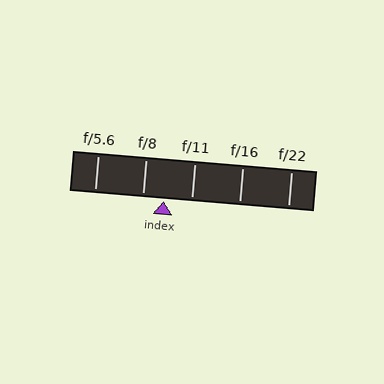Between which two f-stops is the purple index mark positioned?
The index mark is between f/8 and f/11.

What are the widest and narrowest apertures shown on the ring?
The widest aperture shown is f/5.6 and the narrowest is f/22.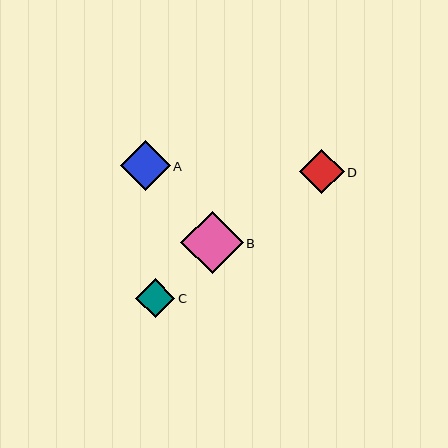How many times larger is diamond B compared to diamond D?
Diamond B is approximately 1.4 times the size of diamond D.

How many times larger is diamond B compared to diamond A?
Diamond B is approximately 1.3 times the size of diamond A.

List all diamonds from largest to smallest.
From largest to smallest: B, A, D, C.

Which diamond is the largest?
Diamond B is the largest with a size of approximately 63 pixels.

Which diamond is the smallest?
Diamond C is the smallest with a size of approximately 39 pixels.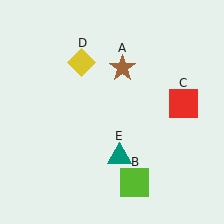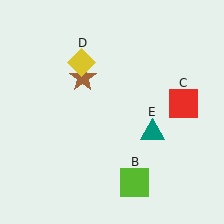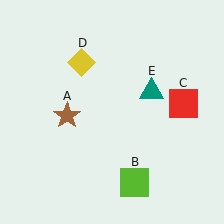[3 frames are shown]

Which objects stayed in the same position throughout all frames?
Lime square (object B) and red square (object C) and yellow diamond (object D) remained stationary.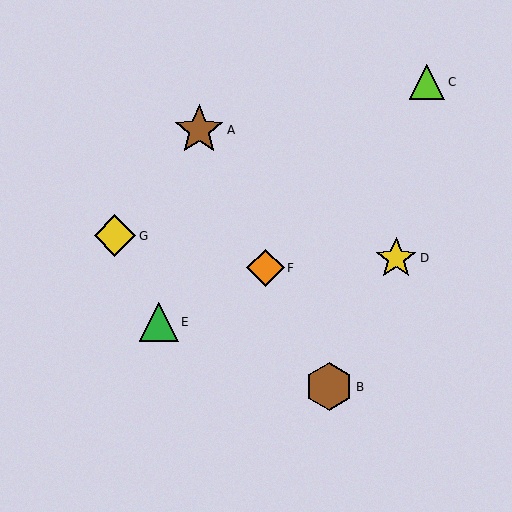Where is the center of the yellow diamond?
The center of the yellow diamond is at (115, 236).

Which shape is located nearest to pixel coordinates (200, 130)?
The brown star (labeled A) at (199, 130) is nearest to that location.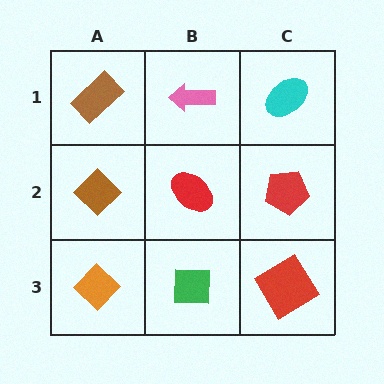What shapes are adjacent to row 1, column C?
A red pentagon (row 2, column C), a pink arrow (row 1, column B).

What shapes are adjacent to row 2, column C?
A cyan ellipse (row 1, column C), a red diamond (row 3, column C), a red ellipse (row 2, column B).